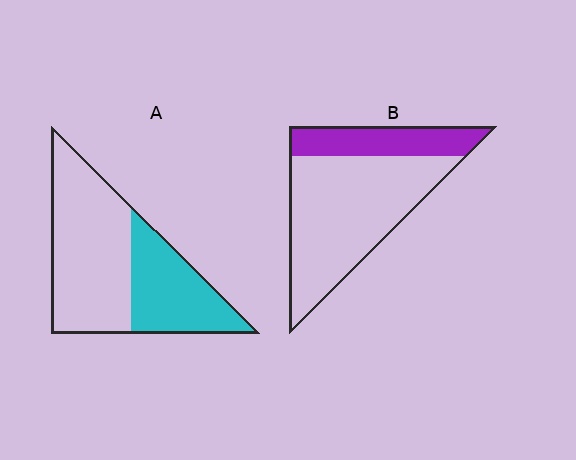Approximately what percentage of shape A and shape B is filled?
A is approximately 40% and B is approximately 25%.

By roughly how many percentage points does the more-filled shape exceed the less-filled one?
By roughly 10 percentage points (A over B).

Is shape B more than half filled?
No.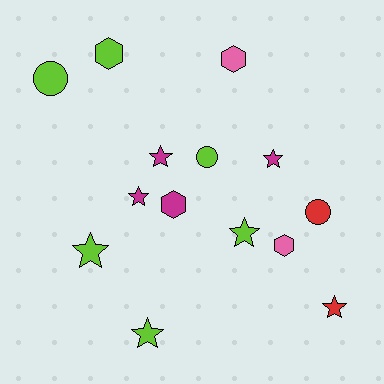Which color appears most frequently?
Lime, with 6 objects.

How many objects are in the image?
There are 14 objects.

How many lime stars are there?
There are 3 lime stars.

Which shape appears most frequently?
Star, with 7 objects.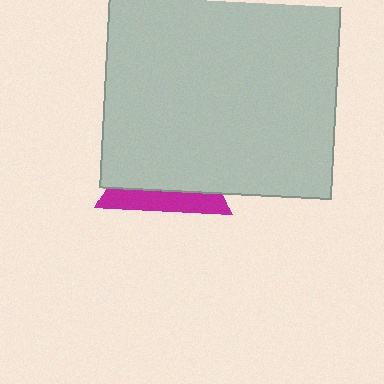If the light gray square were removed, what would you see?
You would see the complete magenta triangle.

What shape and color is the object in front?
The object in front is a light gray square.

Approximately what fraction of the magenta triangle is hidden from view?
Roughly 70% of the magenta triangle is hidden behind the light gray square.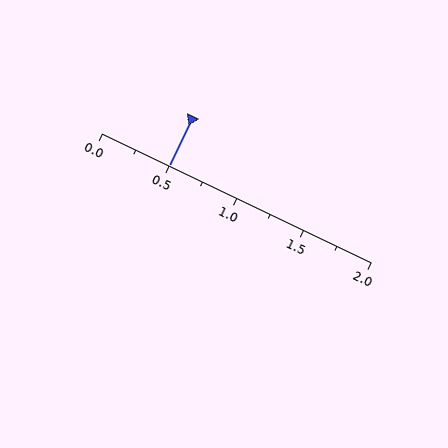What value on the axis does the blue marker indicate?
The marker indicates approximately 0.5.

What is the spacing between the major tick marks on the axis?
The major ticks are spaced 0.5 apart.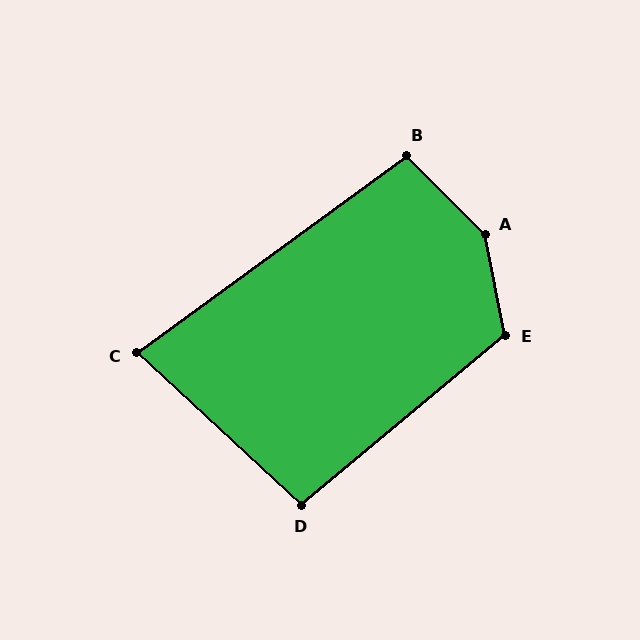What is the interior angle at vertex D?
Approximately 97 degrees (obtuse).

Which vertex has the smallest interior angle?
C, at approximately 79 degrees.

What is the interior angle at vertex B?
Approximately 99 degrees (obtuse).